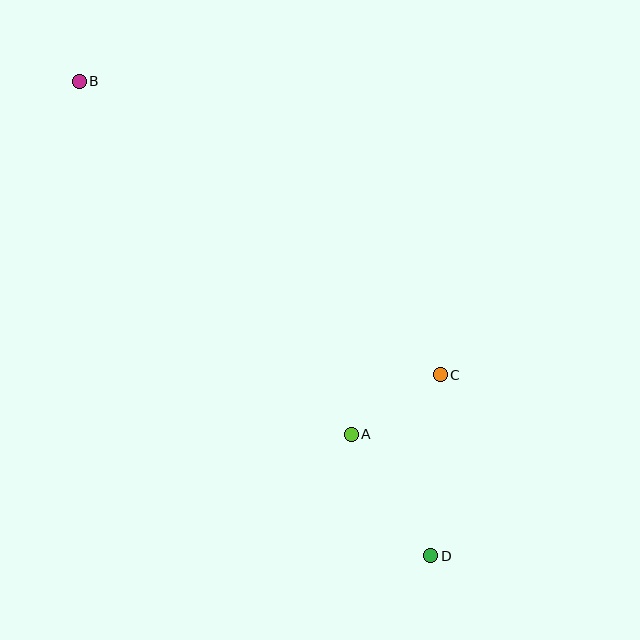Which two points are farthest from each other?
Points B and D are farthest from each other.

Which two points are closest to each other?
Points A and C are closest to each other.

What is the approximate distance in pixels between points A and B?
The distance between A and B is approximately 446 pixels.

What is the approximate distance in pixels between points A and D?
The distance between A and D is approximately 145 pixels.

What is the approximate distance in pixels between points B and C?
The distance between B and C is approximately 466 pixels.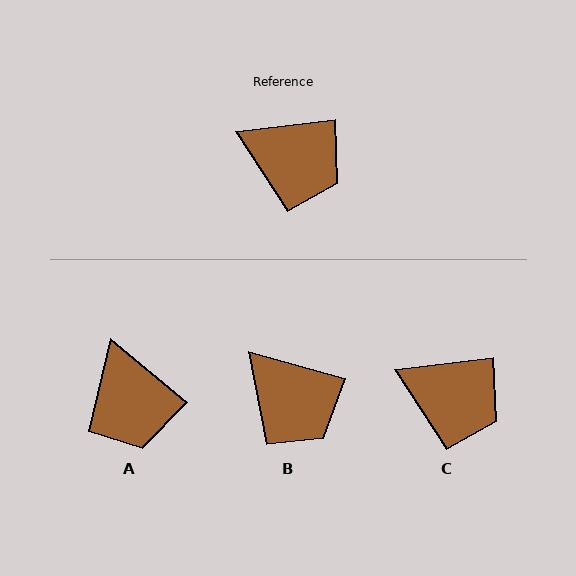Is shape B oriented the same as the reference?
No, it is off by about 22 degrees.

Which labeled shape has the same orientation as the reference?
C.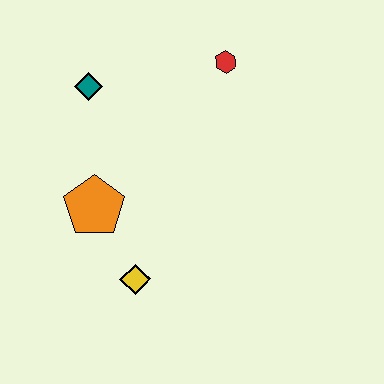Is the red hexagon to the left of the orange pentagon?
No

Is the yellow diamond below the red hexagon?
Yes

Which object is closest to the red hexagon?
The teal diamond is closest to the red hexagon.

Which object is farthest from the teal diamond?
The yellow diamond is farthest from the teal diamond.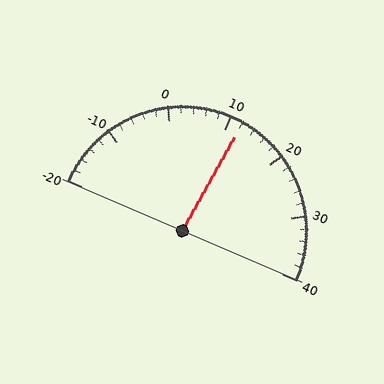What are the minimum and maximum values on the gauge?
The gauge ranges from -20 to 40.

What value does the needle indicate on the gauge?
The needle indicates approximately 12.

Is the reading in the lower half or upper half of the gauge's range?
The reading is in the upper half of the range (-20 to 40).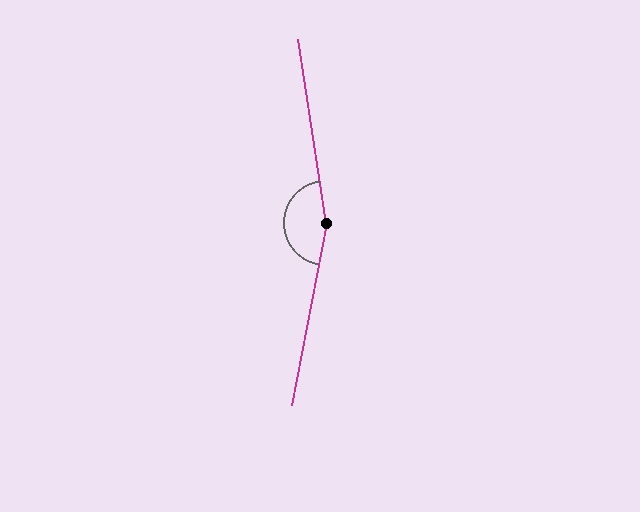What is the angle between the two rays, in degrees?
Approximately 161 degrees.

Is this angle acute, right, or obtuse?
It is obtuse.